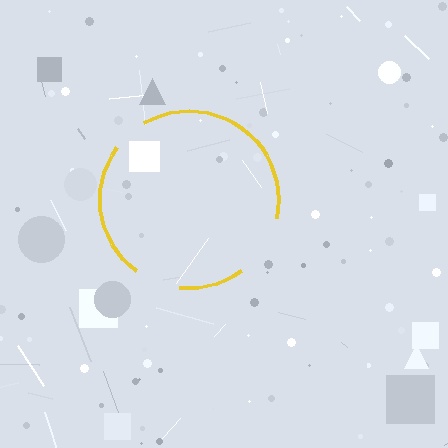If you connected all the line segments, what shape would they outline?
They would outline a circle.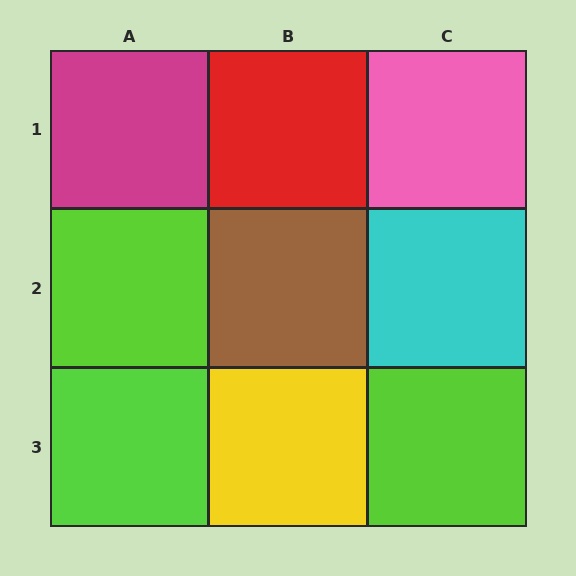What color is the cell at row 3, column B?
Yellow.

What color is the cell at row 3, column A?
Lime.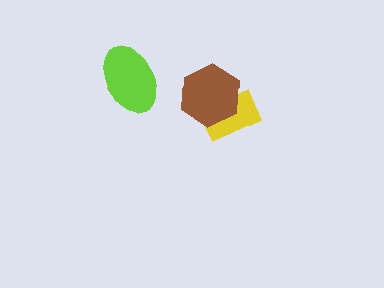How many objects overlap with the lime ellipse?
0 objects overlap with the lime ellipse.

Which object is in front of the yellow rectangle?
The brown hexagon is in front of the yellow rectangle.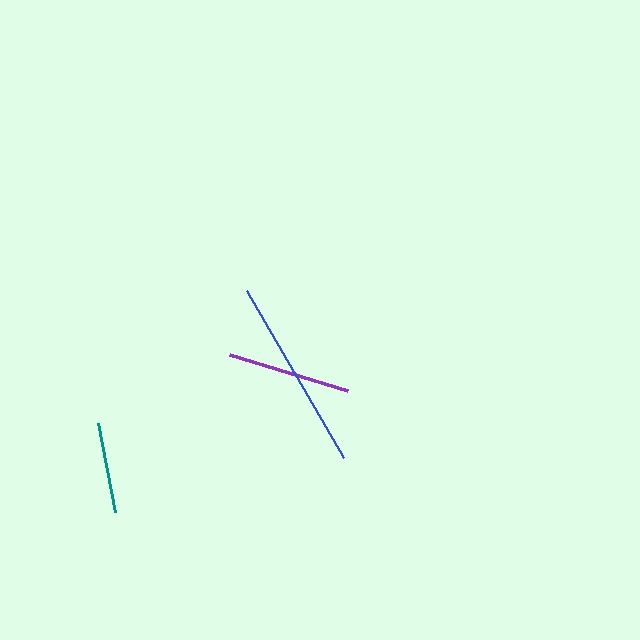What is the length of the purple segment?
The purple segment is approximately 123 pixels long.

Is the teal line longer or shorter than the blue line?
The blue line is longer than the teal line.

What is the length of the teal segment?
The teal segment is approximately 90 pixels long.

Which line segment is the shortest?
The teal line is the shortest at approximately 90 pixels.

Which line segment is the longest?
The blue line is the longest at approximately 193 pixels.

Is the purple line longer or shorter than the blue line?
The blue line is longer than the purple line.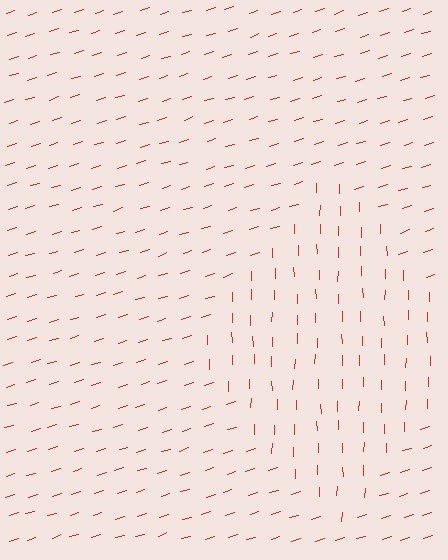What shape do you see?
I see a diamond.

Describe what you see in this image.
The image is filled with small red line segments. A diamond region in the image has lines oriented differently from the surrounding lines, creating a visible texture boundary.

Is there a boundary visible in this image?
Yes, there is a texture boundary formed by a change in line orientation.